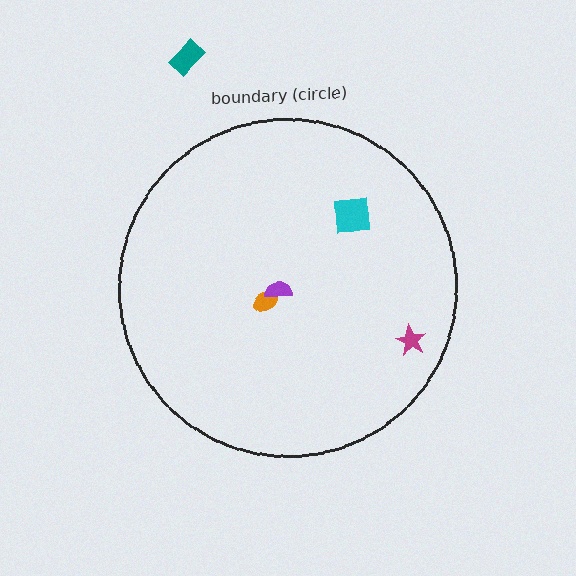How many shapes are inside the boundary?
4 inside, 1 outside.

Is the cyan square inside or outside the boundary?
Inside.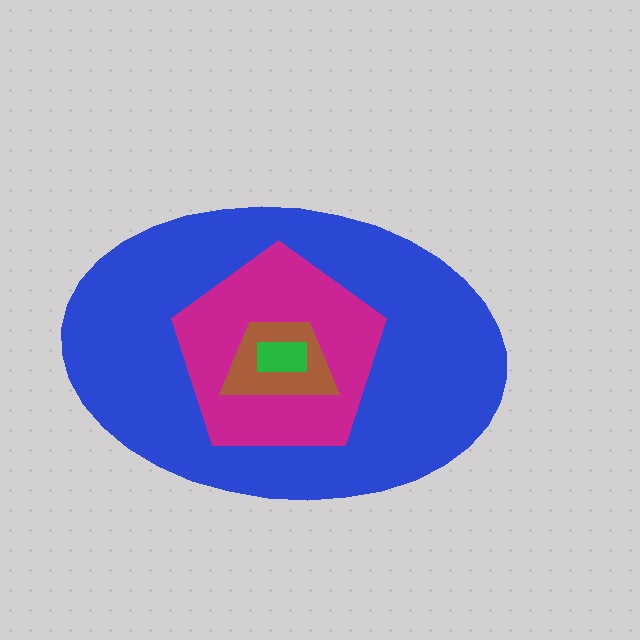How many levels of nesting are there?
4.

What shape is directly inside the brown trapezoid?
The green rectangle.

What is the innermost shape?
The green rectangle.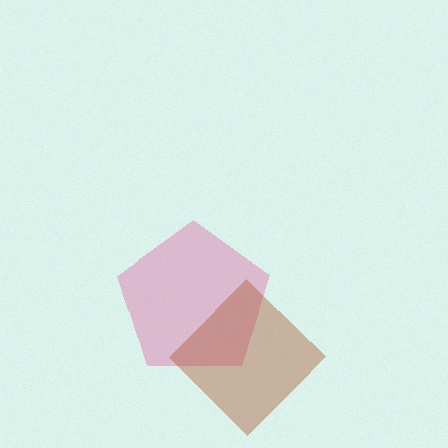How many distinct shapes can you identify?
There are 2 distinct shapes: a pink pentagon, a brown diamond.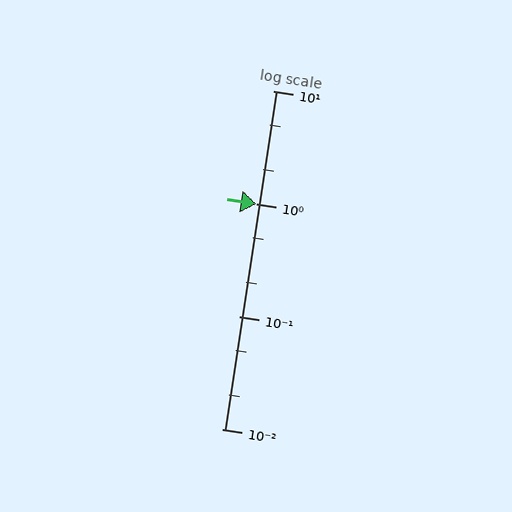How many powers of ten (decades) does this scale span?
The scale spans 3 decades, from 0.01 to 10.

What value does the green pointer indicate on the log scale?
The pointer indicates approximately 1.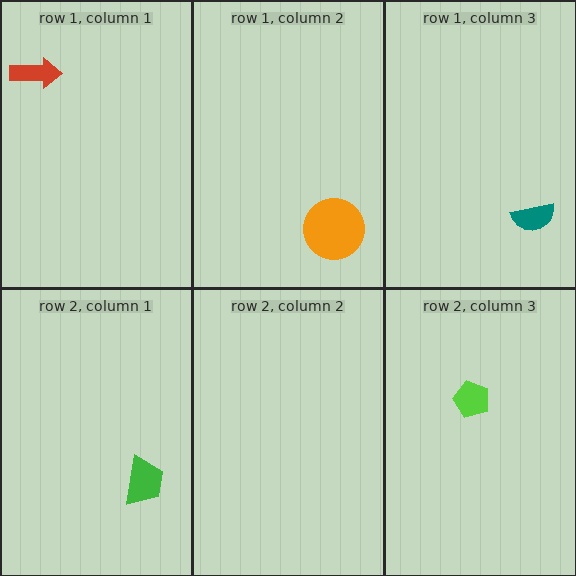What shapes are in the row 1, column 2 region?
The orange circle.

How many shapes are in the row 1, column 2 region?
1.